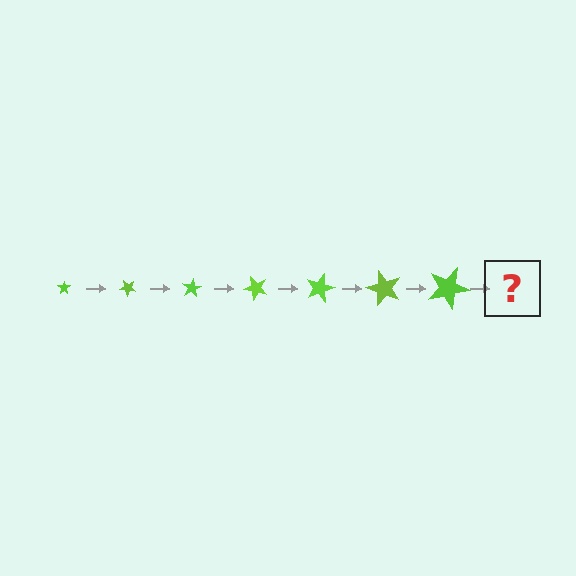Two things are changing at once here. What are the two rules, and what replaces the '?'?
The two rules are that the star grows larger each step and it rotates 40 degrees each step. The '?' should be a star, larger than the previous one and rotated 280 degrees from the start.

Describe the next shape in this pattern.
It should be a star, larger than the previous one and rotated 280 degrees from the start.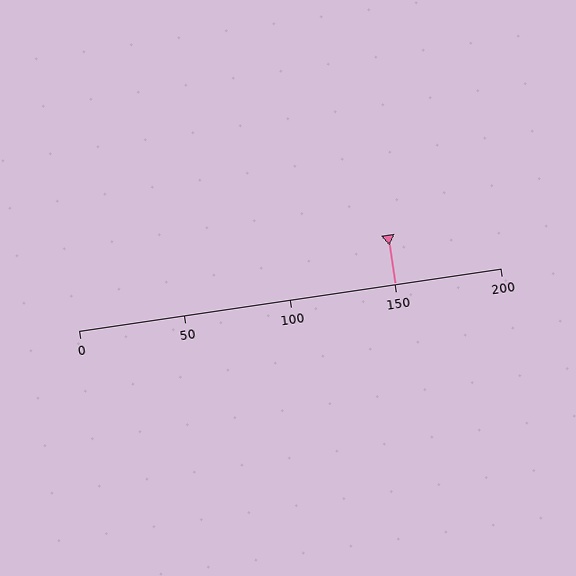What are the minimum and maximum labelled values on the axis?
The axis runs from 0 to 200.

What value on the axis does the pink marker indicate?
The marker indicates approximately 150.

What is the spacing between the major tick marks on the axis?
The major ticks are spaced 50 apart.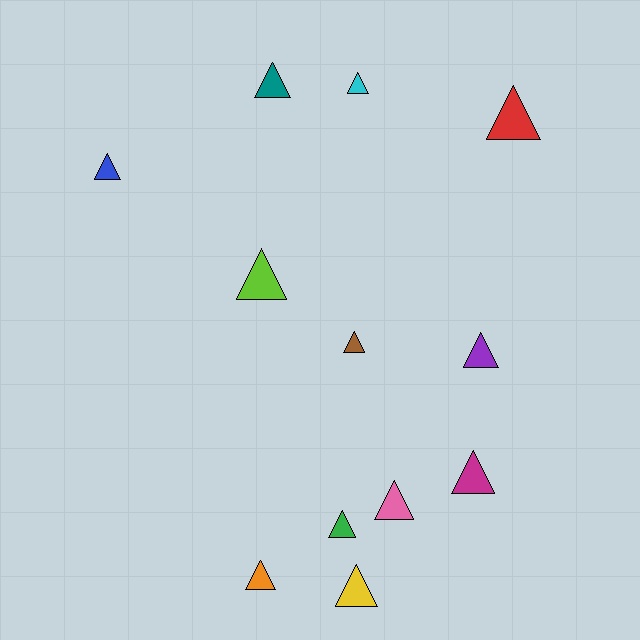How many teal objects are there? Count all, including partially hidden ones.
There is 1 teal object.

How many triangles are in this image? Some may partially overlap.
There are 12 triangles.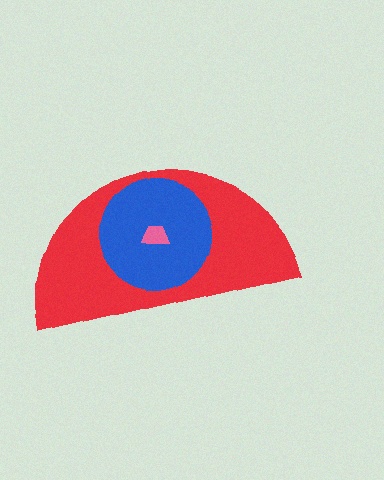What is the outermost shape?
The red semicircle.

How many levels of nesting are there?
3.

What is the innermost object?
The pink trapezoid.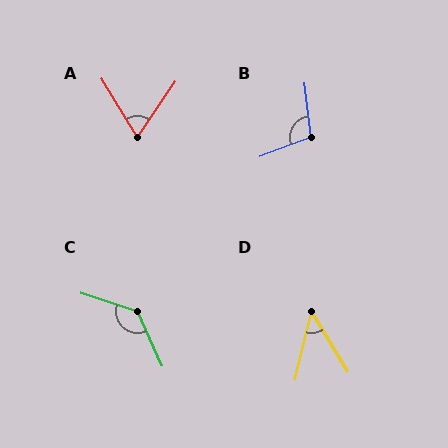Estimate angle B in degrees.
Approximately 104 degrees.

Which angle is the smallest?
D, at approximately 45 degrees.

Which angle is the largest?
C, at approximately 133 degrees.